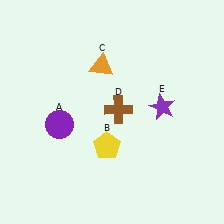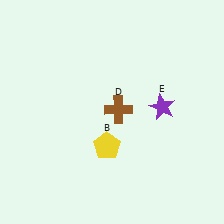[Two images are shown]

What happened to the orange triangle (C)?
The orange triangle (C) was removed in Image 2. It was in the top-left area of Image 1.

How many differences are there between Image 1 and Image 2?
There are 2 differences between the two images.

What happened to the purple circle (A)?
The purple circle (A) was removed in Image 2. It was in the bottom-left area of Image 1.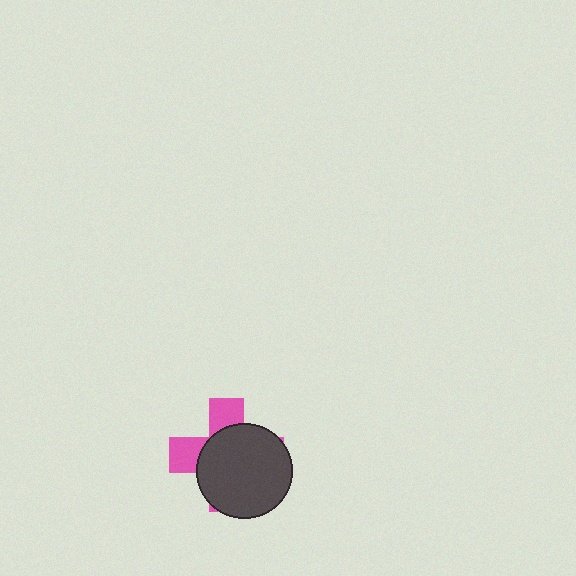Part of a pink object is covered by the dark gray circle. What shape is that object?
It is a cross.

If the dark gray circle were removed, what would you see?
You would see the complete pink cross.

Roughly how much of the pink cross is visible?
A small part of it is visible (roughly 32%).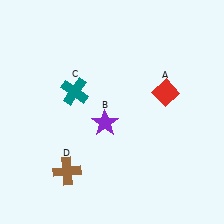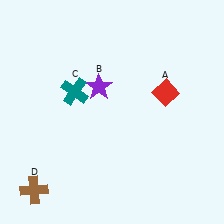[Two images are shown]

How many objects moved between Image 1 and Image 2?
2 objects moved between the two images.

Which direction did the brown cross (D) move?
The brown cross (D) moved left.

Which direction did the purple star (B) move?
The purple star (B) moved up.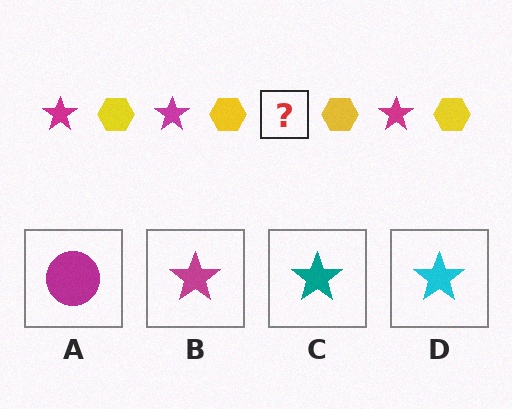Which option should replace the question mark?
Option B.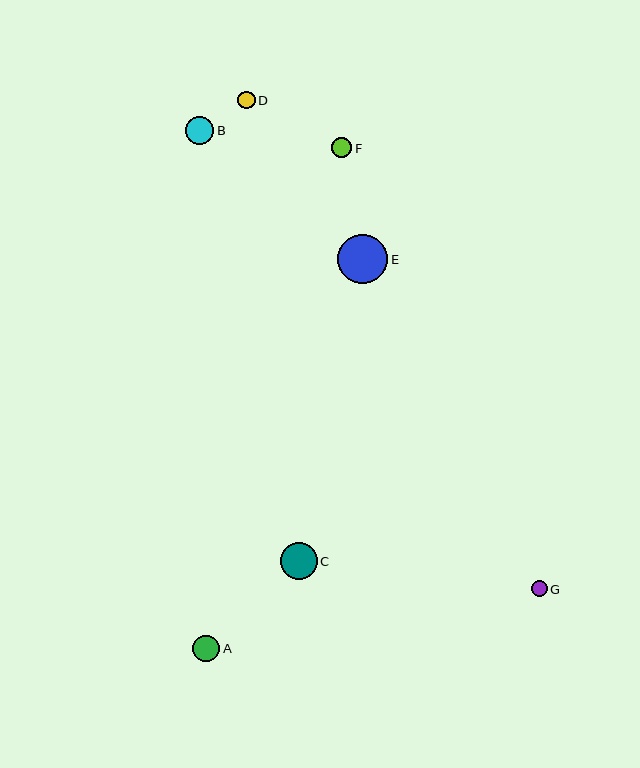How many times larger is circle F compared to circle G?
Circle F is approximately 1.2 times the size of circle G.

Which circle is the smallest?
Circle G is the smallest with a size of approximately 16 pixels.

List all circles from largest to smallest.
From largest to smallest: E, C, B, A, F, D, G.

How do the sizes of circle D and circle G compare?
Circle D and circle G are approximately the same size.